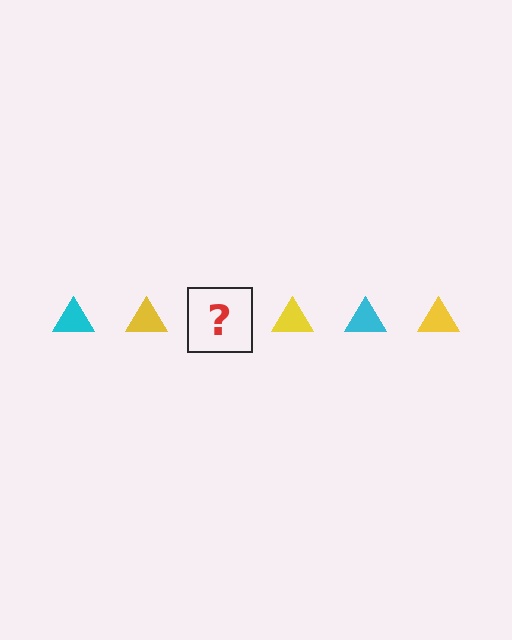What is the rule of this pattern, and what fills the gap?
The rule is that the pattern cycles through cyan, yellow triangles. The gap should be filled with a cyan triangle.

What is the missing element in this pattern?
The missing element is a cyan triangle.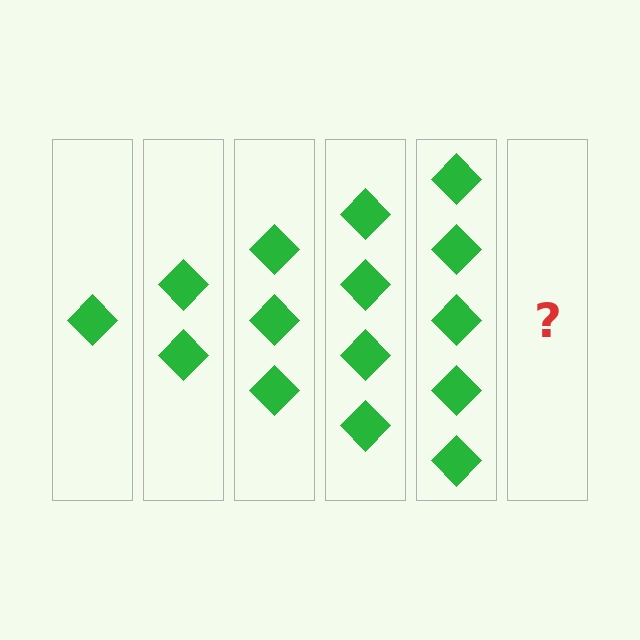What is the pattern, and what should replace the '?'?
The pattern is that each step adds one more diamond. The '?' should be 6 diamonds.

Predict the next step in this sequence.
The next step is 6 diamonds.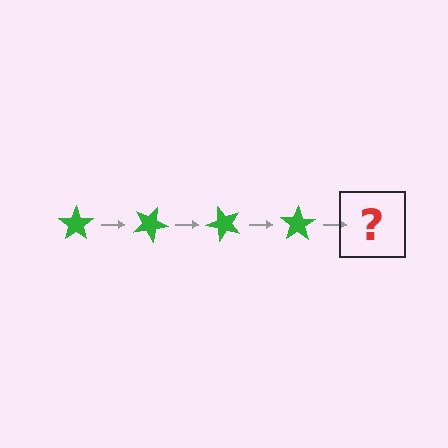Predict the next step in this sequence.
The next step is a green star rotated 100 degrees.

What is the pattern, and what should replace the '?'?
The pattern is that the star rotates 25 degrees each step. The '?' should be a green star rotated 100 degrees.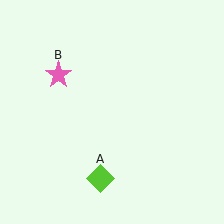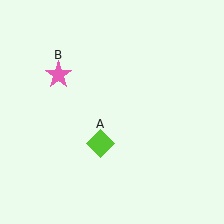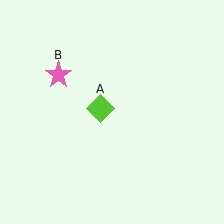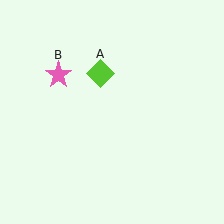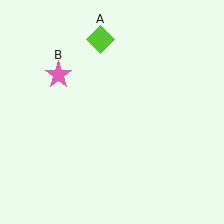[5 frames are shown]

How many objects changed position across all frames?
1 object changed position: lime diamond (object A).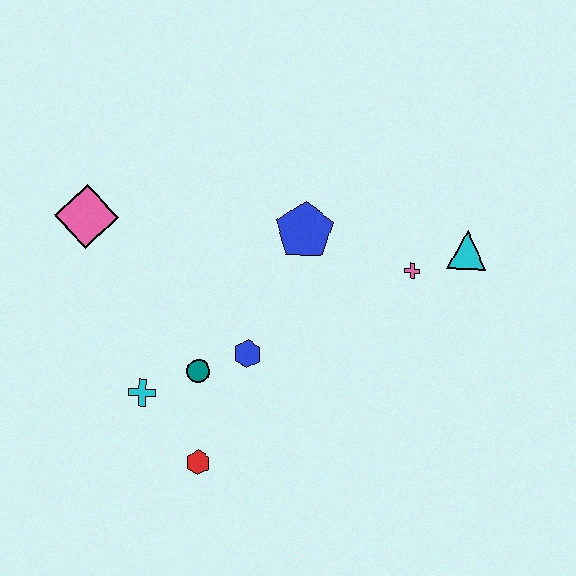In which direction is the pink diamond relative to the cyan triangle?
The pink diamond is to the left of the cyan triangle.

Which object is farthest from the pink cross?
The pink diamond is farthest from the pink cross.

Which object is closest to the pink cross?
The cyan triangle is closest to the pink cross.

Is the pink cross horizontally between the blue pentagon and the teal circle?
No